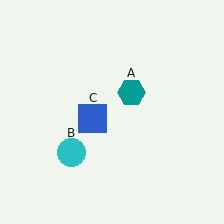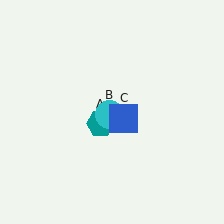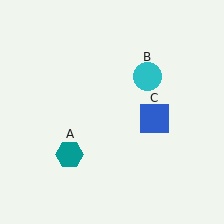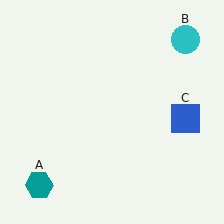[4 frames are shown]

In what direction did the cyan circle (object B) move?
The cyan circle (object B) moved up and to the right.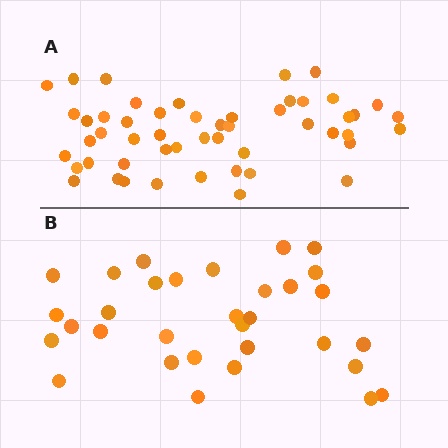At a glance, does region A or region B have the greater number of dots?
Region A (the top region) has more dots.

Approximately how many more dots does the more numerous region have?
Region A has approximately 20 more dots than region B.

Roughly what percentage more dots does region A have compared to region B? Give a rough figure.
About 60% more.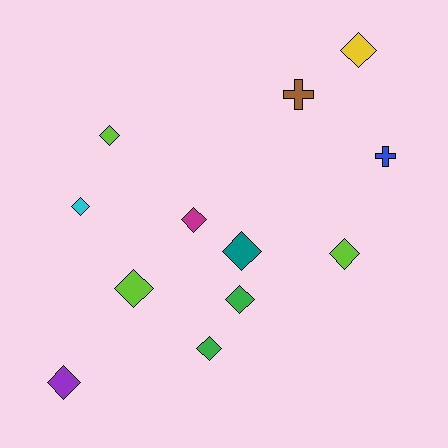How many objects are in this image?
There are 12 objects.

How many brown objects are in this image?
There is 1 brown object.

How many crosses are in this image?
There are 2 crosses.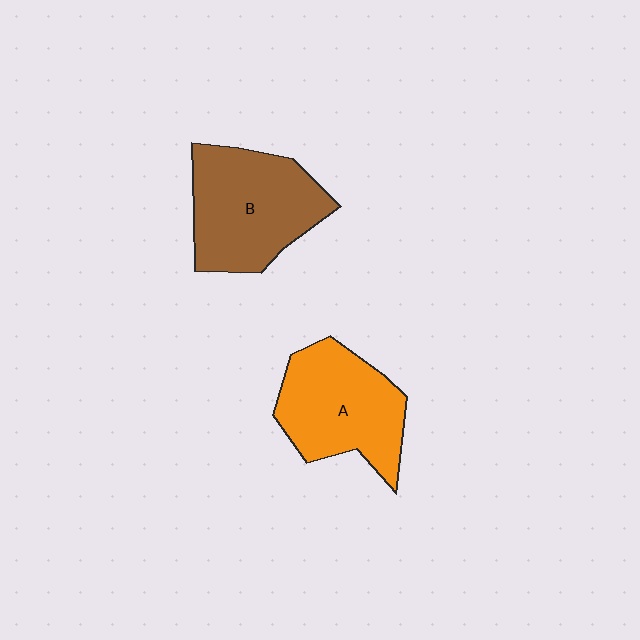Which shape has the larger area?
Shape B (brown).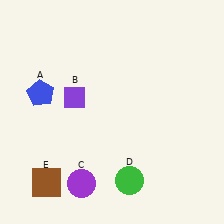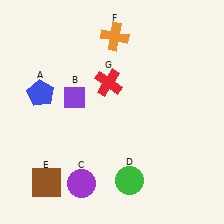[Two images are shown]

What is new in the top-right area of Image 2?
An orange cross (F) was added in the top-right area of Image 2.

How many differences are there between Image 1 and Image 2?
There are 2 differences between the two images.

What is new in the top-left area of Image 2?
A red cross (G) was added in the top-left area of Image 2.